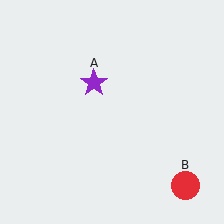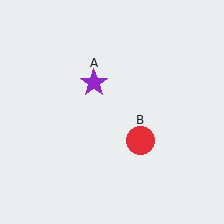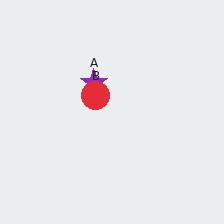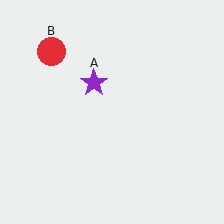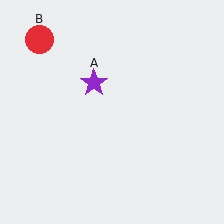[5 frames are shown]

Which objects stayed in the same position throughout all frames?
Purple star (object A) remained stationary.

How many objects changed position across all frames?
1 object changed position: red circle (object B).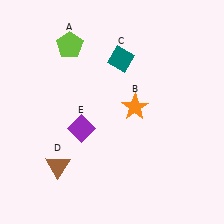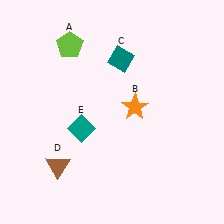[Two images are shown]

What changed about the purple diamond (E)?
In Image 1, E is purple. In Image 2, it changed to teal.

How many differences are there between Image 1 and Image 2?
There is 1 difference between the two images.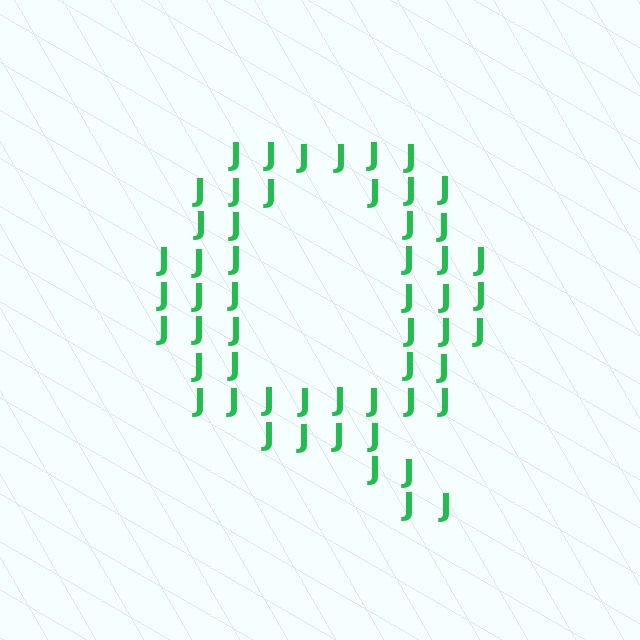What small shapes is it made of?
It is made of small letter J's.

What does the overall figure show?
The overall figure shows the letter Q.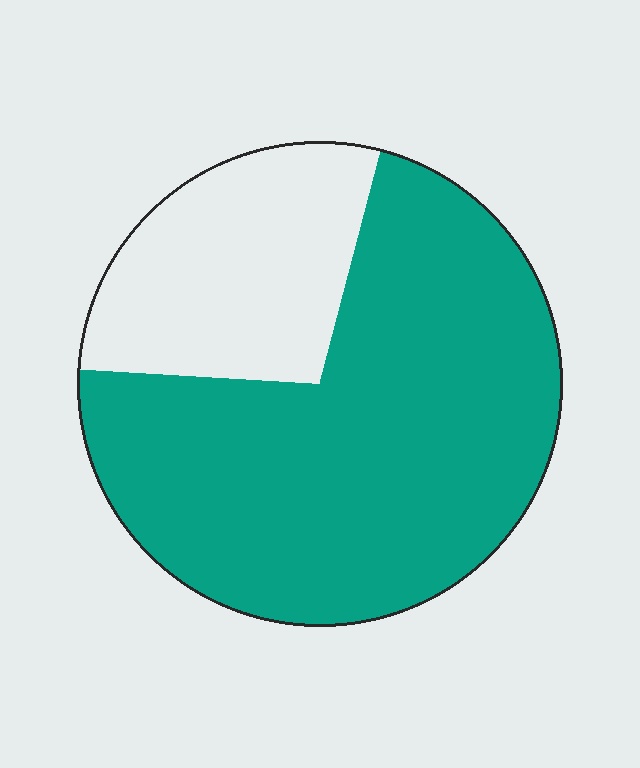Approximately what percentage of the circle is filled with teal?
Approximately 70%.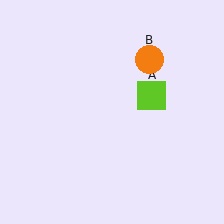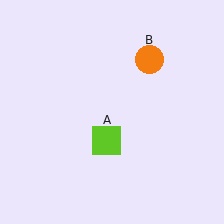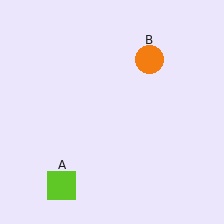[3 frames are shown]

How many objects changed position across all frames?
1 object changed position: lime square (object A).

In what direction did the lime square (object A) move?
The lime square (object A) moved down and to the left.